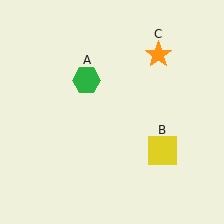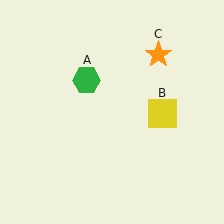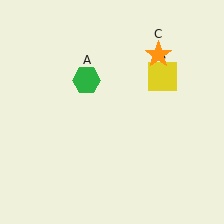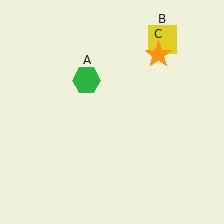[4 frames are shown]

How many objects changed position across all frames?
1 object changed position: yellow square (object B).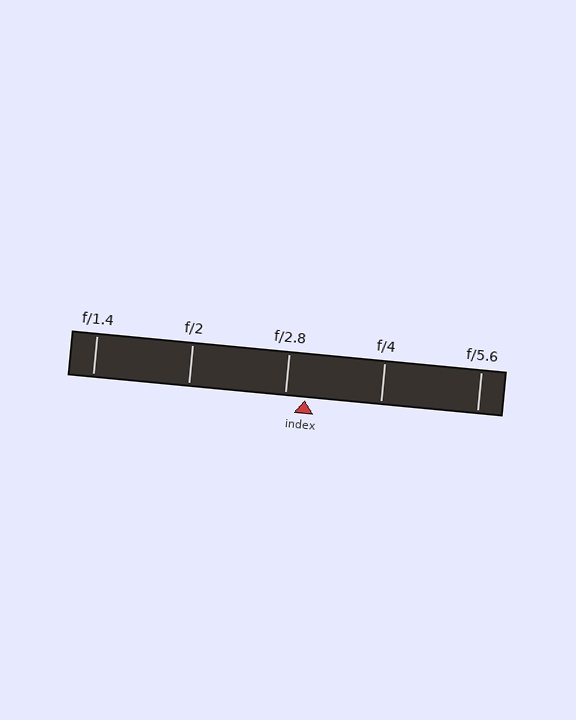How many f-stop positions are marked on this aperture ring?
There are 5 f-stop positions marked.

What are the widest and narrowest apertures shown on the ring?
The widest aperture shown is f/1.4 and the narrowest is f/5.6.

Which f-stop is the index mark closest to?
The index mark is closest to f/2.8.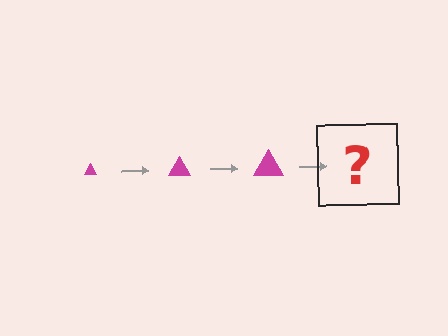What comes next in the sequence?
The next element should be a magenta triangle, larger than the previous one.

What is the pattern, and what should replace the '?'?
The pattern is that the triangle gets progressively larger each step. The '?' should be a magenta triangle, larger than the previous one.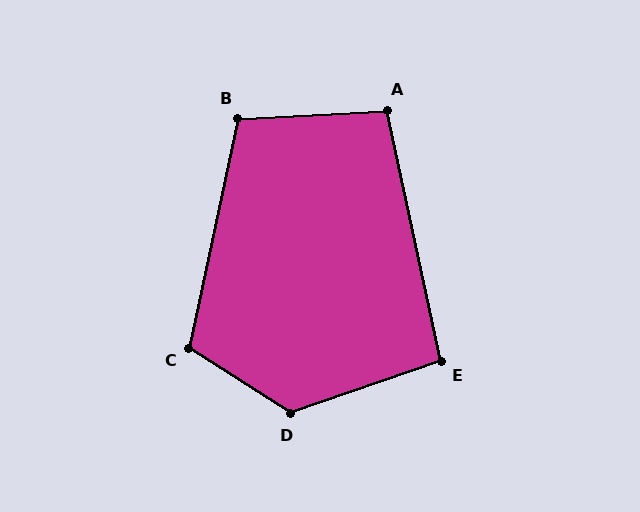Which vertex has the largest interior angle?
D, at approximately 128 degrees.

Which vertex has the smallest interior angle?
E, at approximately 97 degrees.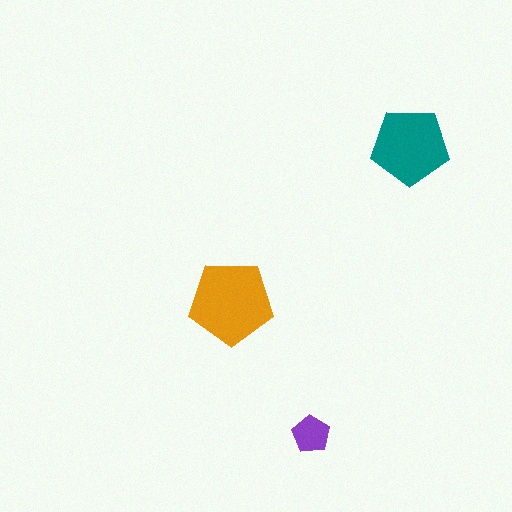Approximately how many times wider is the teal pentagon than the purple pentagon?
About 2 times wider.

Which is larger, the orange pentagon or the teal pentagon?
The orange one.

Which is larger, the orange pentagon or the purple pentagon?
The orange one.